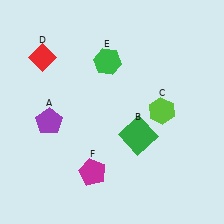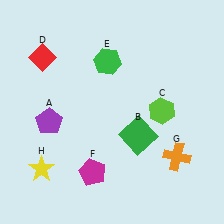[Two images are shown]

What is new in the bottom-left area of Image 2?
A yellow star (H) was added in the bottom-left area of Image 2.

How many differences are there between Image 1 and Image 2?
There are 2 differences between the two images.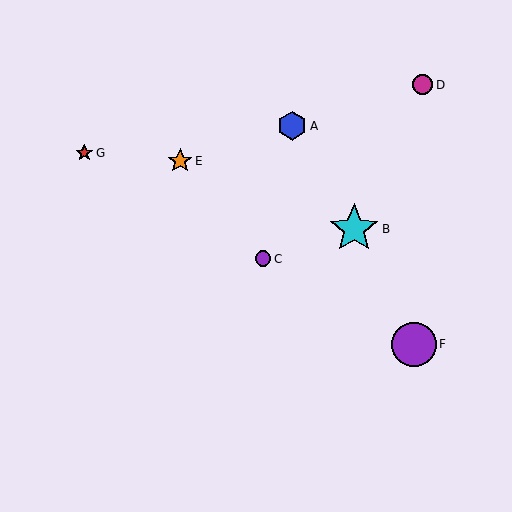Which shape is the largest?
The cyan star (labeled B) is the largest.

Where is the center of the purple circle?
The center of the purple circle is at (263, 259).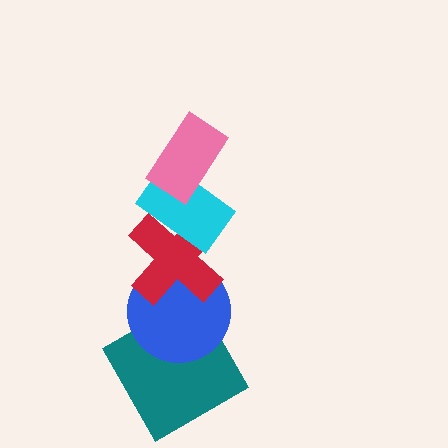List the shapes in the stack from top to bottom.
From top to bottom: the pink rectangle, the cyan rectangle, the red cross, the blue circle, the teal square.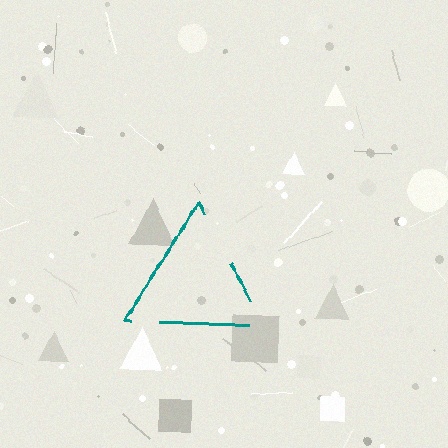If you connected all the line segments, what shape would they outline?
They would outline a triangle.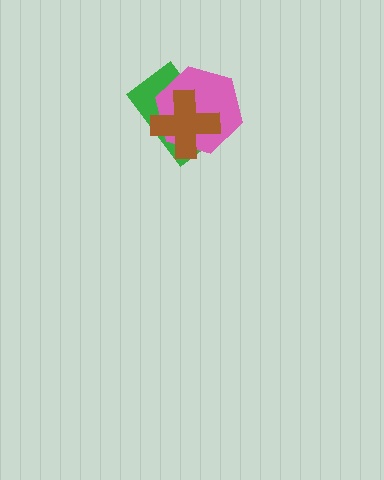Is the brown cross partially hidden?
No, no other shape covers it.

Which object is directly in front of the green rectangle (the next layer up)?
The pink hexagon is directly in front of the green rectangle.